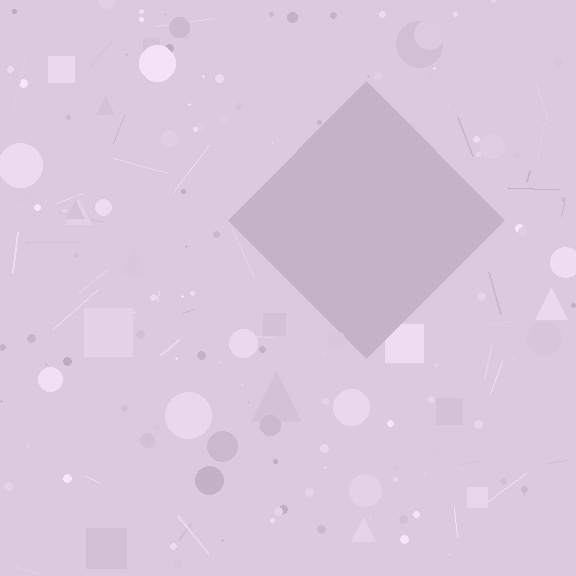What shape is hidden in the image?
A diamond is hidden in the image.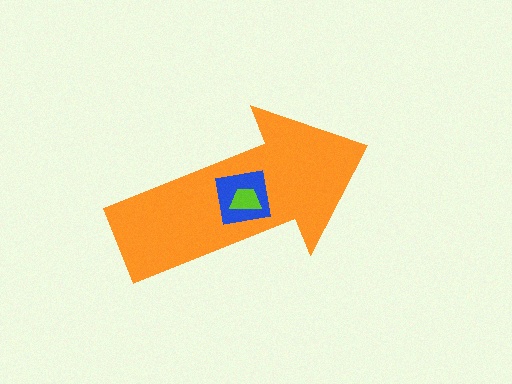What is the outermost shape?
The orange arrow.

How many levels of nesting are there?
3.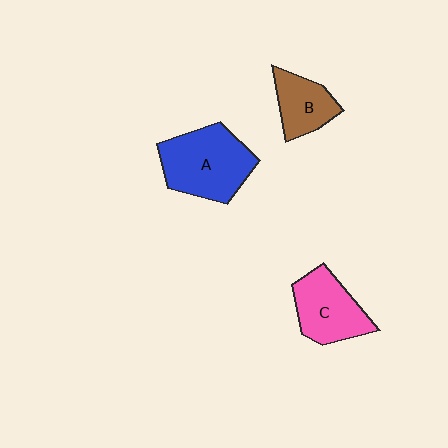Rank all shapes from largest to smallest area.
From largest to smallest: A (blue), C (pink), B (brown).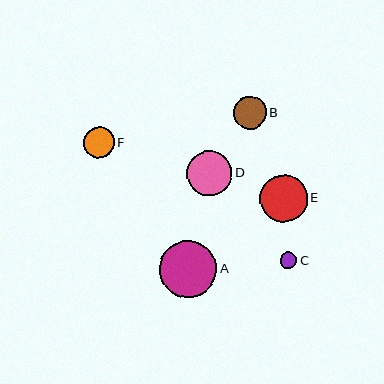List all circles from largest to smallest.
From largest to smallest: A, E, D, B, F, C.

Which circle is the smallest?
Circle C is the smallest with a size of approximately 16 pixels.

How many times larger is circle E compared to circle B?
Circle E is approximately 1.5 times the size of circle B.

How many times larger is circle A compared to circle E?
Circle A is approximately 1.2 times the size of circle E.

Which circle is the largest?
Circle A is the largest with a size of approximately 57 pixels.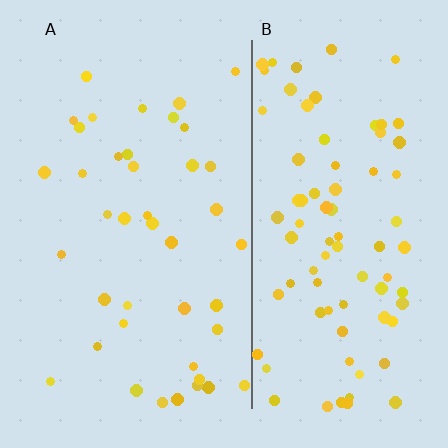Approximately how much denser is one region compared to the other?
Approximately 2.2× — region B over region A.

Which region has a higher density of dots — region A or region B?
B (the right).